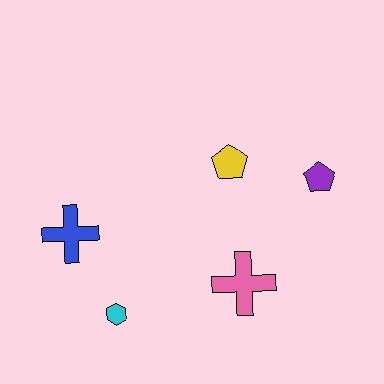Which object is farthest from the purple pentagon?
The blue cross is farthest from the purple pentagon.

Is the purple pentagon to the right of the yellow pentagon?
Yes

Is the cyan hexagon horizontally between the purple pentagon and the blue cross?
Yes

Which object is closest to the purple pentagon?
The yellow pentagon is closest to the purple pentagon.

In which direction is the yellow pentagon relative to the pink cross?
The yellow pentagon is above the pink cross.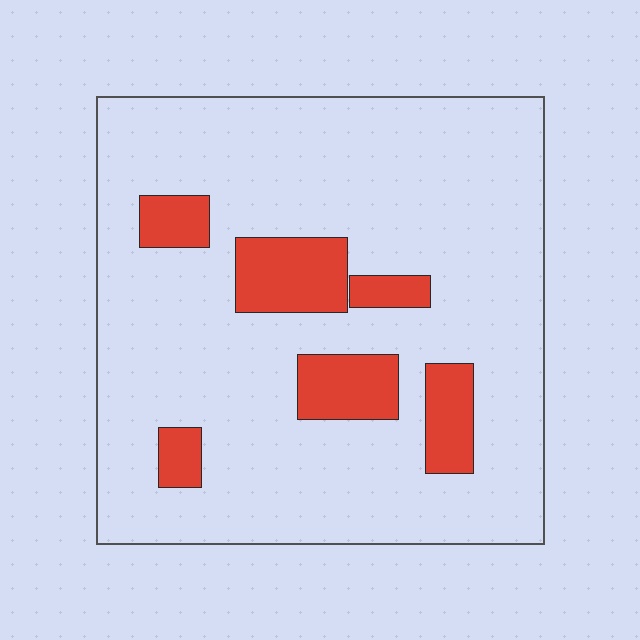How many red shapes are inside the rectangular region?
6.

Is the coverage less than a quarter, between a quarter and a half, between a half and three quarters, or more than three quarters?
Less than a quarter.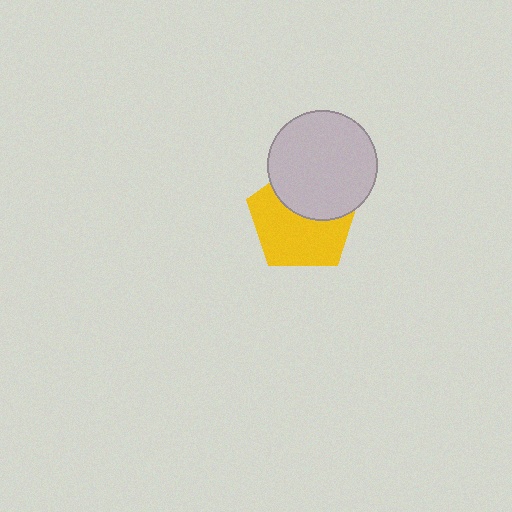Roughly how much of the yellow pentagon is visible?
About half of it is visible (roughly 61%).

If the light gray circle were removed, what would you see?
You would see the complete yellow pentagon.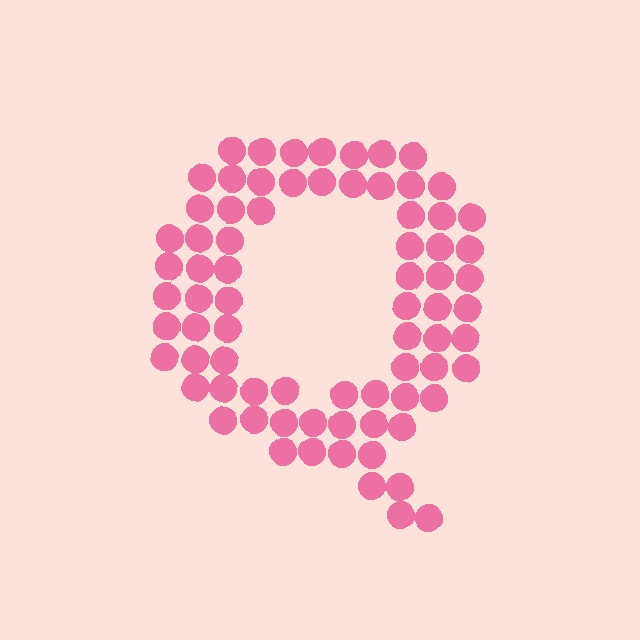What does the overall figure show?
The overall figure shows the letter Q.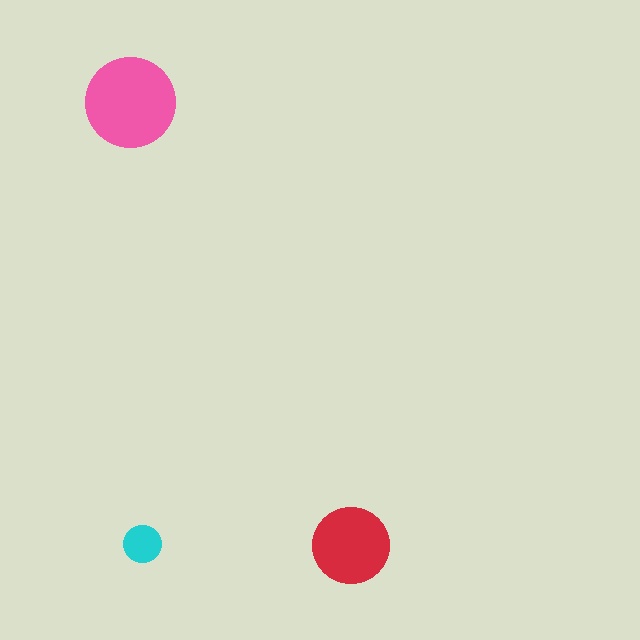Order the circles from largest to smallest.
the pink one, the red one, the cyan one.